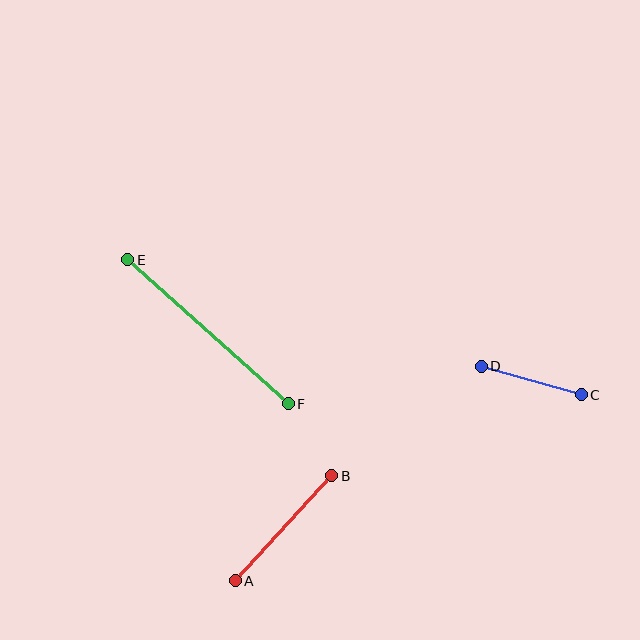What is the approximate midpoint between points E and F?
The midpoint is at approximately (208, 332) pixels.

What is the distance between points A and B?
The distance is approximately 143 pixels.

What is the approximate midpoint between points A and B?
The midpoint is at approximately (284, 528) pixels.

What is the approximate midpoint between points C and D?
The midpoint is at approximately (531, 381) pixels.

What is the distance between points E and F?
The distance is approximately 216 pixels.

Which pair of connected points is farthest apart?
Points E and F are farthest apart.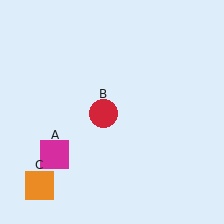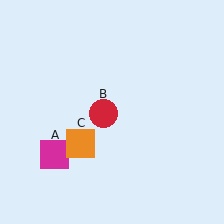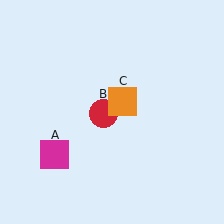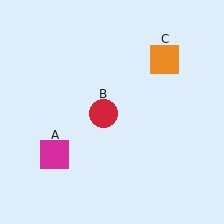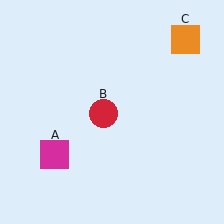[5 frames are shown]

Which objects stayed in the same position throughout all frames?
Magenta square (object A) and red circle (object B) remained stationary.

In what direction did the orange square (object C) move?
The orange square (object C) moved up and to the right.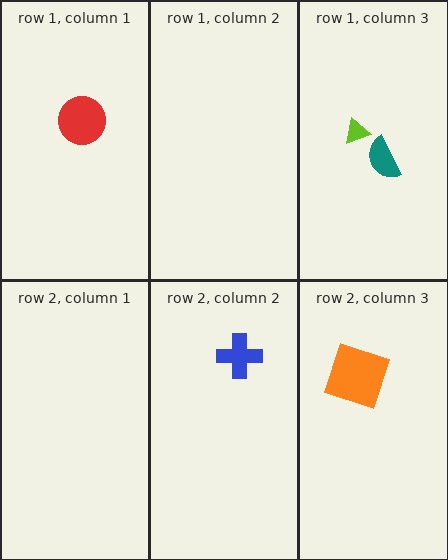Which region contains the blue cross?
The row 2, column 2 region.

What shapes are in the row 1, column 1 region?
The red circle.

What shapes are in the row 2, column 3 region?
The orange square.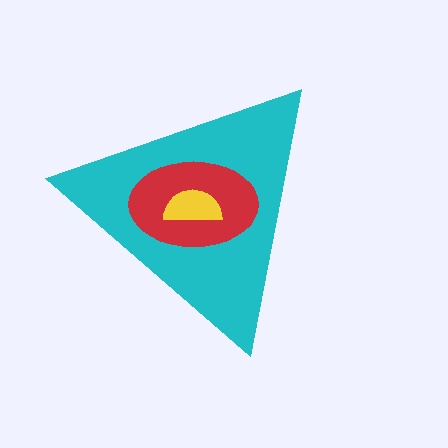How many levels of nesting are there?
3.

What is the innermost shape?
The yellow semicircle.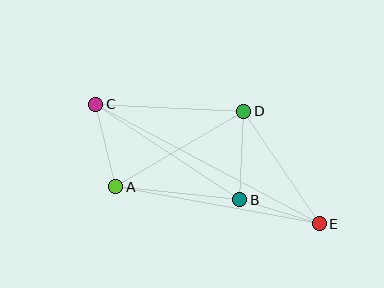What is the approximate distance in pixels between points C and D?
The distance between C and D is approximately 148 pixels.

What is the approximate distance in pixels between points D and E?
The distance between D and E is approximately 136 pixels.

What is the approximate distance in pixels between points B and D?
The distance between B and D is approximately 88 pixels.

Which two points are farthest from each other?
Points C and E are farthest from each other.